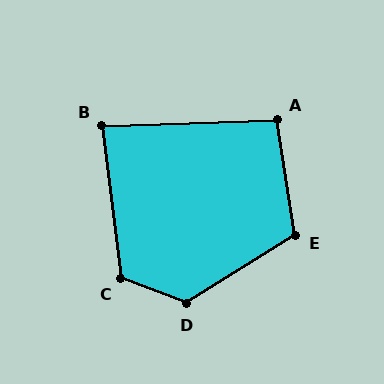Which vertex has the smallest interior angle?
B, at approximately 85 degrees.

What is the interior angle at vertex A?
Approximately 97 degrees (obtuse).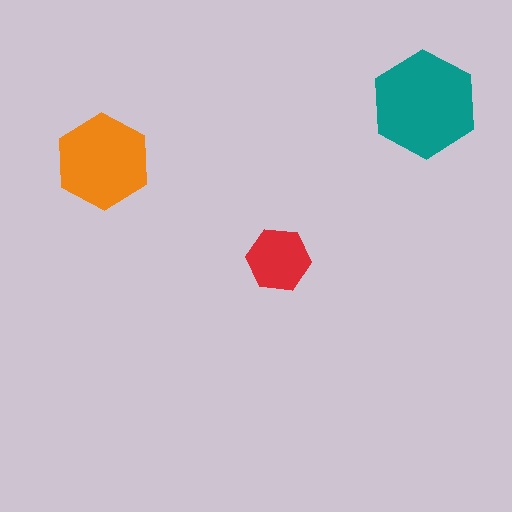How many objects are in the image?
There are 3 objects in the image.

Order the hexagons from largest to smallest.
the teal one, the orange one, the red one.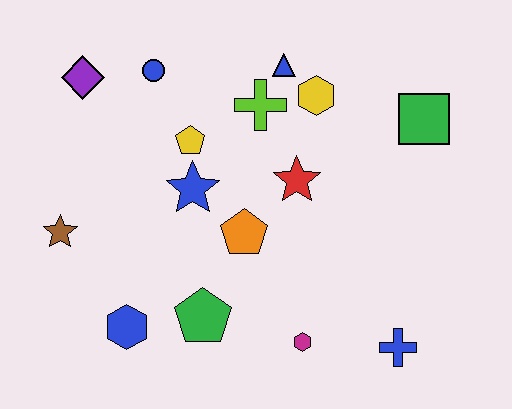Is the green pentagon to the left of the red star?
Yes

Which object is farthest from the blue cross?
The purple diamond is farthest from the blue cross.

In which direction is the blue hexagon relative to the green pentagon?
The blue hexagon is to the left of the green pentagon.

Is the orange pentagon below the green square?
Yes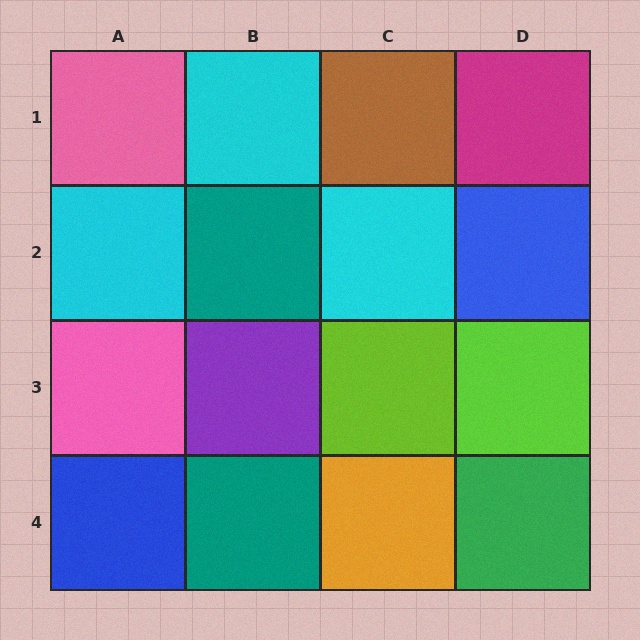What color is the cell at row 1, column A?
Pink.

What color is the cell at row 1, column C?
Brown.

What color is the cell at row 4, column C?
Orange.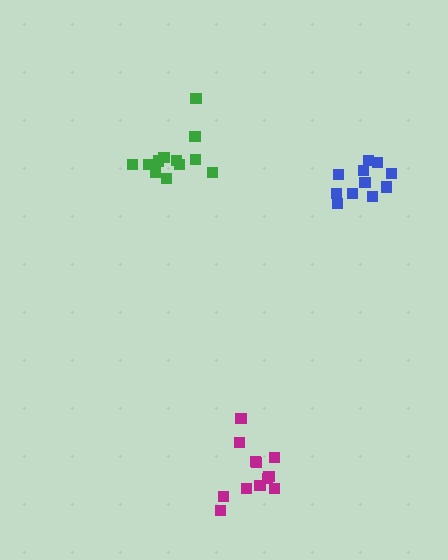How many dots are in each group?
Group 1: 11 dots, Group 2: 12 dots, Group 3: 12 dots (35 total).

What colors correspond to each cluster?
The clusters are colored: blue, magenta, green.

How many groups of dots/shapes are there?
There are 3 groups.